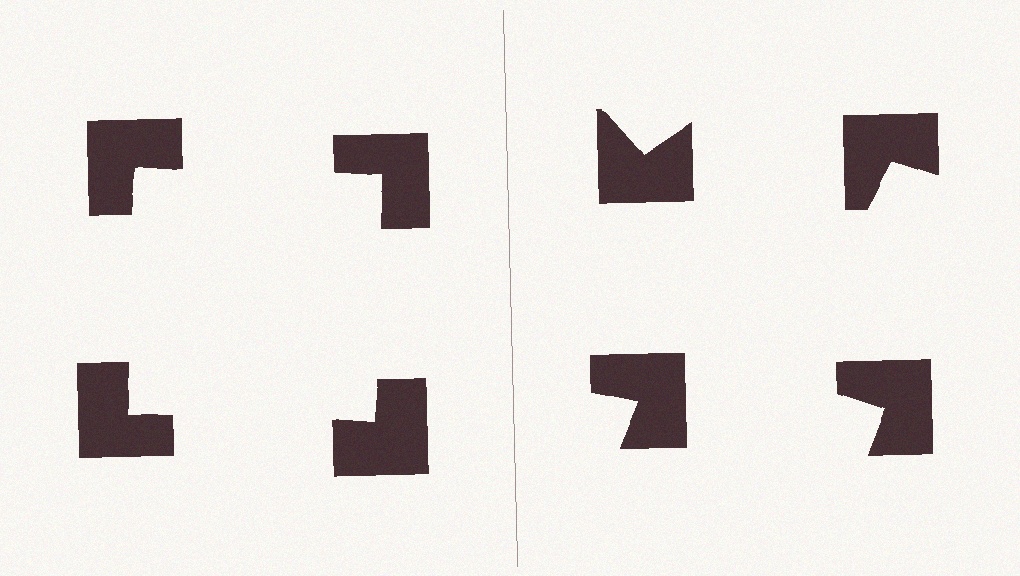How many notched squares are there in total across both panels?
8 — 4 on each side.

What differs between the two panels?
The notched squares are positioned identically on both sides; only the wedge orientations differ. On the left they align to a square; on the right they are misaligned.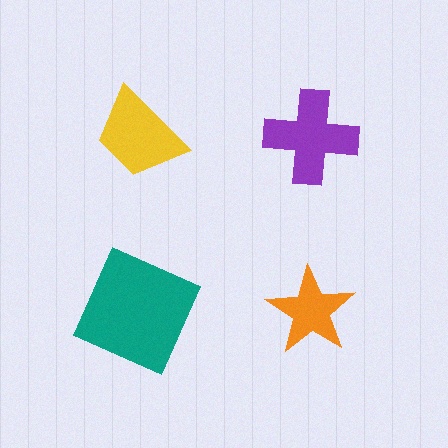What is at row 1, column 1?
A yellow trapezoid.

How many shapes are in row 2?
2 shapes.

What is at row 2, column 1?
A teal square.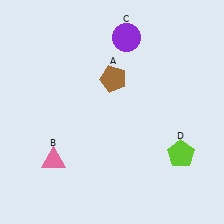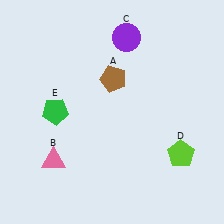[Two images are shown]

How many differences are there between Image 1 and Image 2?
There is 1 difference between the two images.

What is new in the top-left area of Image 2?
A green pentagon (E) was added in the top-left area of Image 2.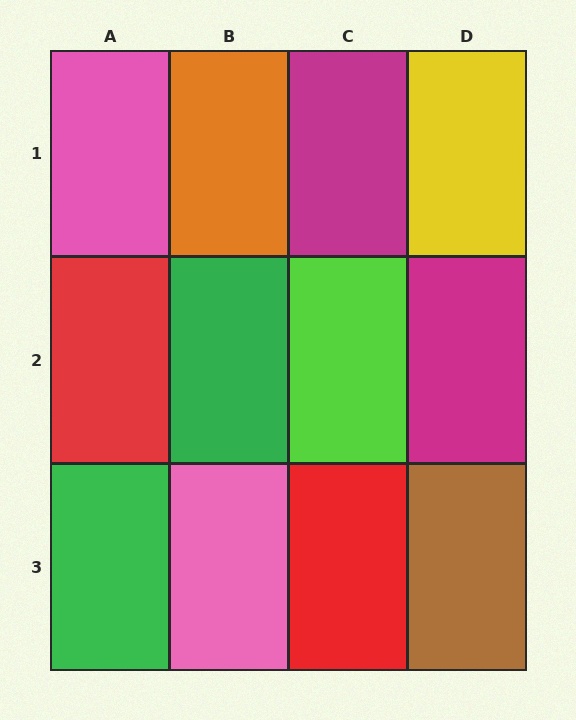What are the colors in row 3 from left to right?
Green, pink, red, brown.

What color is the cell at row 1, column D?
Yellow.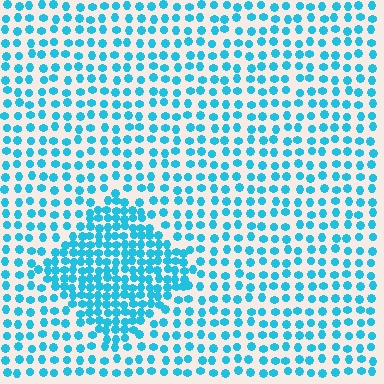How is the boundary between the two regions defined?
The boundary is defined by a change in element density (approximately 2.0x ratio). All elements are the same color, size, and shape.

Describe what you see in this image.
The image contains small cyan elements arranged at two different densities. A diamond-shaped region is visible where the elements are more densely packed than the surrounding area.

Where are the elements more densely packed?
The elements are more densely packed inside the diamond boundary.